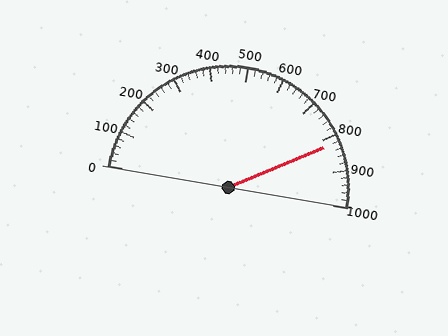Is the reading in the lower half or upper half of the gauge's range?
The reading is in the upper half of the range (0 to 1000).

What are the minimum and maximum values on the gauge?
The gauge ranges from 0 to 1000.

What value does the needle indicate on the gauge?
The needle indicates approximately 820.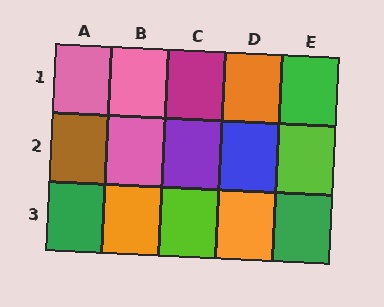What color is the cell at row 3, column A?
Green.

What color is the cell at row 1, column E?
Green.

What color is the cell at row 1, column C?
Magenta.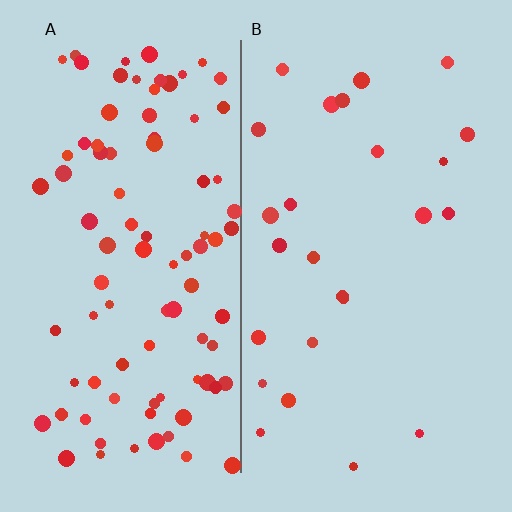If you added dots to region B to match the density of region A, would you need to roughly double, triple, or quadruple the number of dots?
Approximately quadruple.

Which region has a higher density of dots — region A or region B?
A (the left).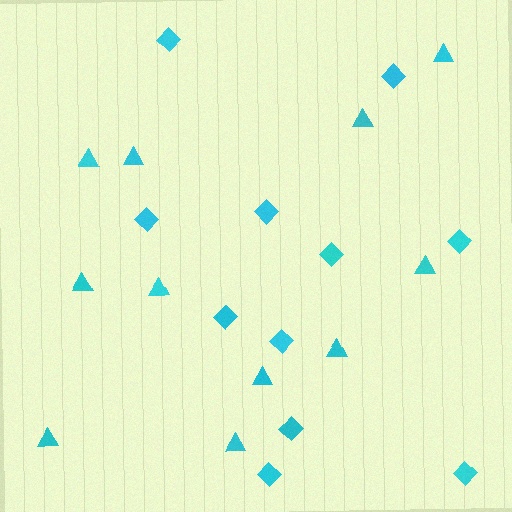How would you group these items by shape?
There are 2 groups: one group of diamonds (11) and one group of triangles (11).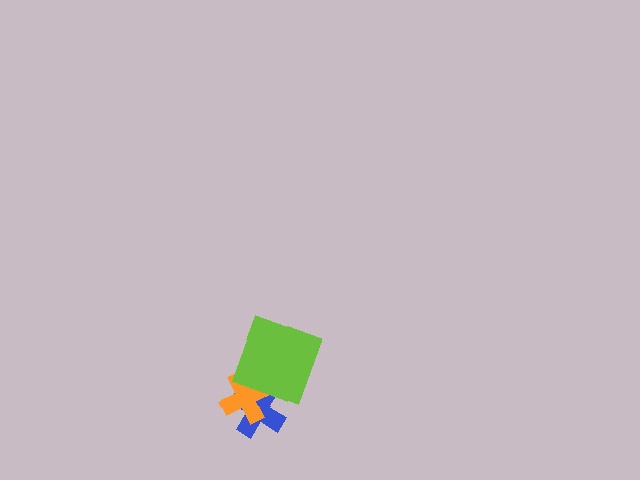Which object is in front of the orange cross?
The lime diamond is in front of the orange cross.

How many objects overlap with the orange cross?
2 objects overlap with the orange cross.